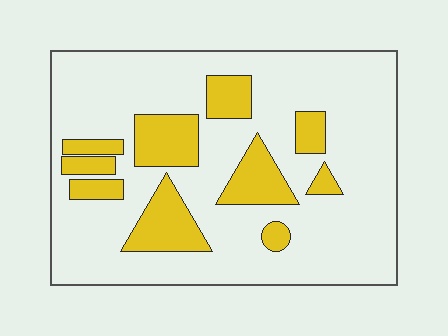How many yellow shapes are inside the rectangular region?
10.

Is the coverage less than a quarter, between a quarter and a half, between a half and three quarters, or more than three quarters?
Less than a quarter.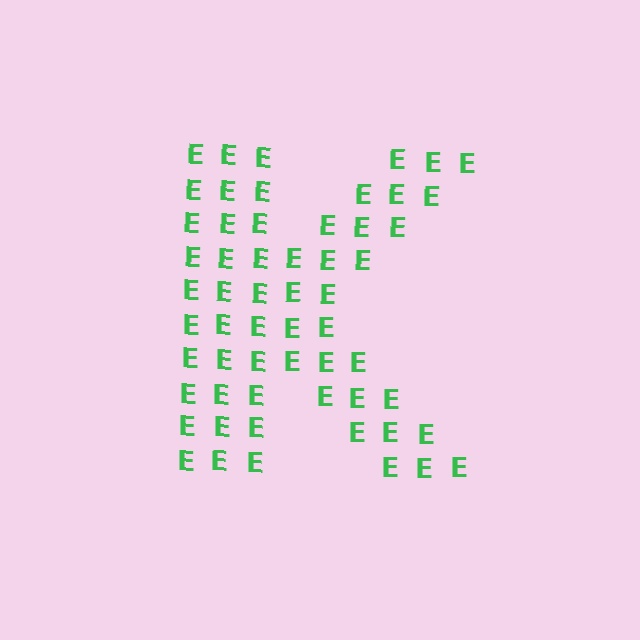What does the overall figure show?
The overall figure shows the letter K.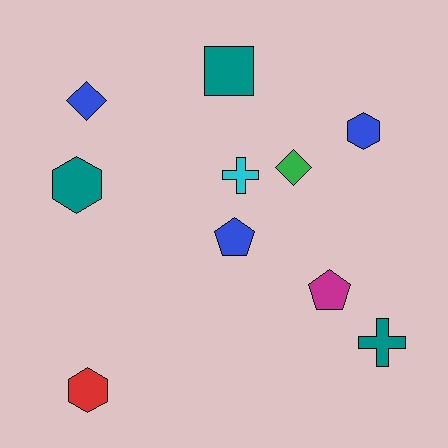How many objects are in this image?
There are 10 objects.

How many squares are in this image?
There is 1 square.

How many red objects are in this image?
There is 1 red object.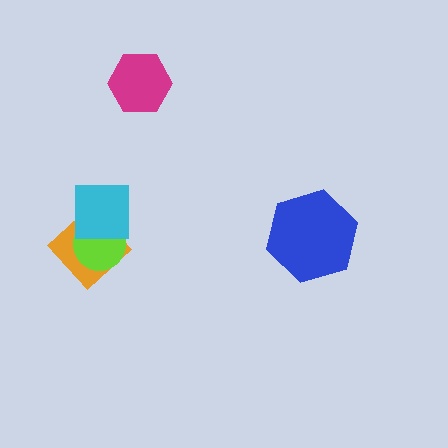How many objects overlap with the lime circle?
2 objects overlap with the lime circle.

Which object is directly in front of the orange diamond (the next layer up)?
The lime circle is directly in front of the orange diamond.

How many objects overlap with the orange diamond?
2 objects overlap with the orange diamond.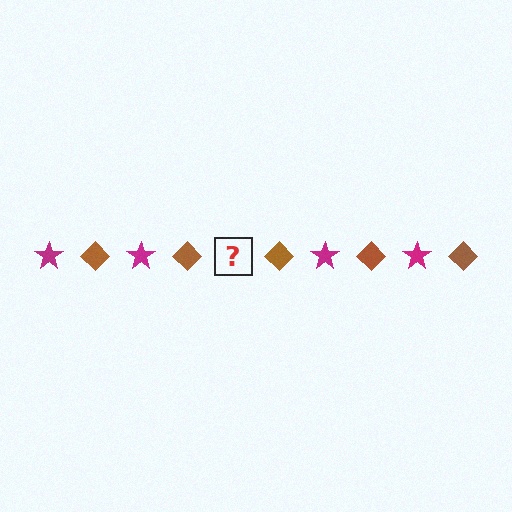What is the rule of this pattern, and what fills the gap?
The rule is that the pattern alternates between magenta star and brown diamond. The gap should be filled with a magenta star.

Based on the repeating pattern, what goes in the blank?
The blank should be a magenta star.